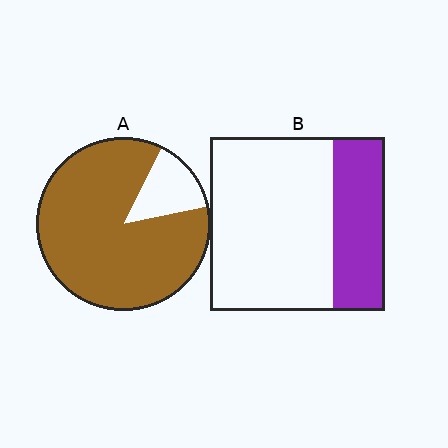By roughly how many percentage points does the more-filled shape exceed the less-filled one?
By roughly 55 percentage points (A over B).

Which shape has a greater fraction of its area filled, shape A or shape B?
Shape A.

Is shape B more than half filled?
No.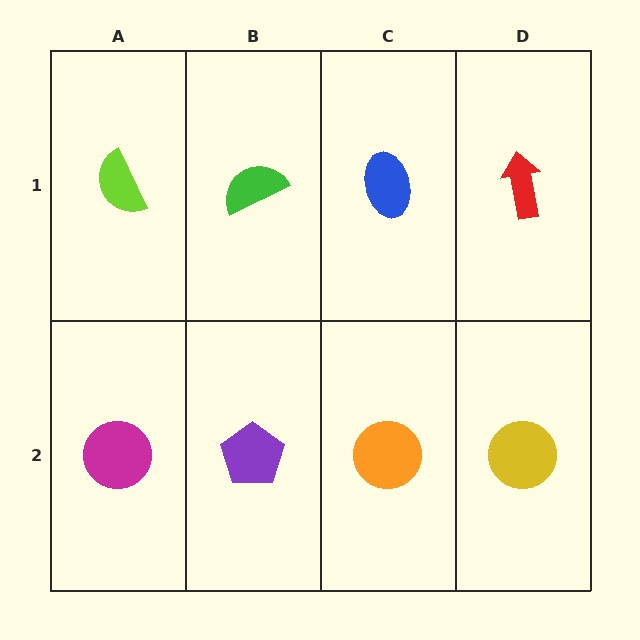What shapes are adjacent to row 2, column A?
A lime semicircle (row 1, column A), a purple pentagon (row 2, column B).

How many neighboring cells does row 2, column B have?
3.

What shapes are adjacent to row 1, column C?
An orange circle (row 2, column C), a green semicircle (row 1, column B), a red arrow (row 1, column D).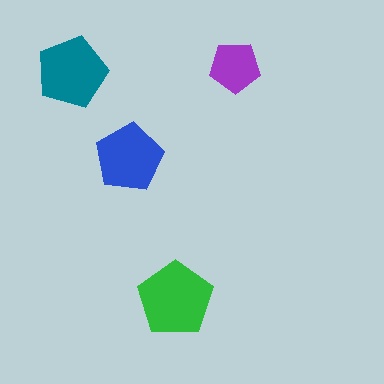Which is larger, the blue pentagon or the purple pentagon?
The blue one.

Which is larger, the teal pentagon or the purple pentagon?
The teal one.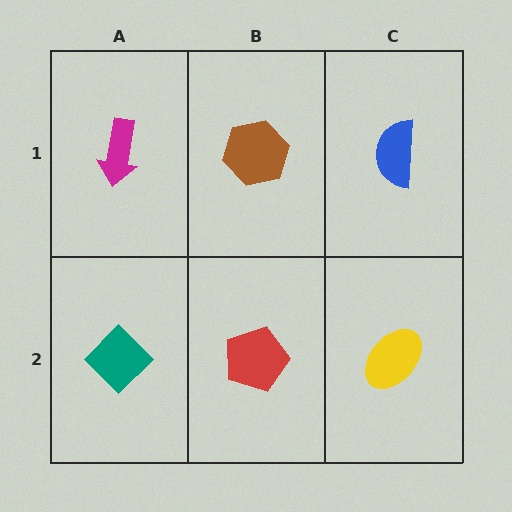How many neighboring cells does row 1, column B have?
3.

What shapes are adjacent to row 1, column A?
A teal diamond (row 2, column A), a brown hexagon (row 1, column B).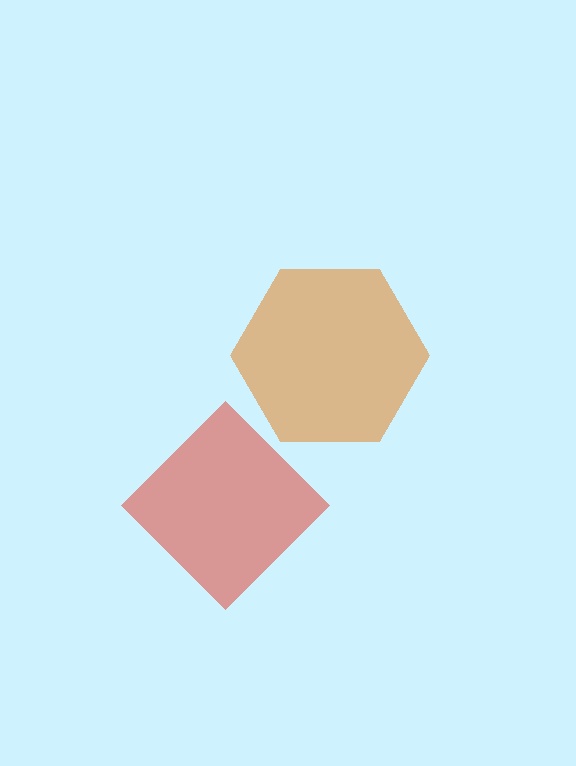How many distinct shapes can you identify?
There are 2 distinct shapes: an orange hexagon, a red diamond.